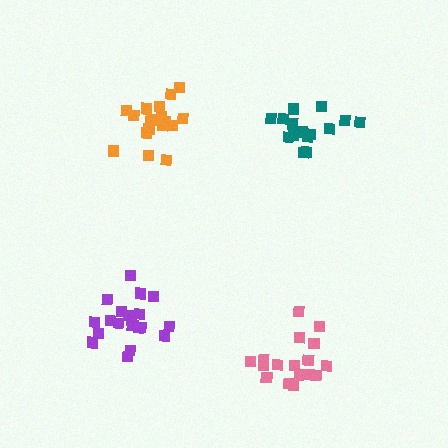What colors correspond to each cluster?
The clusters are colored: purple, teal, orange, pink.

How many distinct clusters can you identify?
There are 4 distinct clusters.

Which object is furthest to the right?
The teal cluster is rightmost.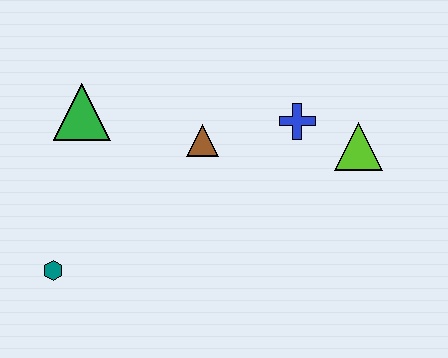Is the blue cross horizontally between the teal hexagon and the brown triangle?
No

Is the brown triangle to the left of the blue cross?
Yes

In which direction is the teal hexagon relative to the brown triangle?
The teal hexagon is to the left of the brown triangle.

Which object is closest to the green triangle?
The brown triangle is closest to the green triangle.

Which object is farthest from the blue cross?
The teal hexagon is farthest from the blue cross.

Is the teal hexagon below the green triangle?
Yes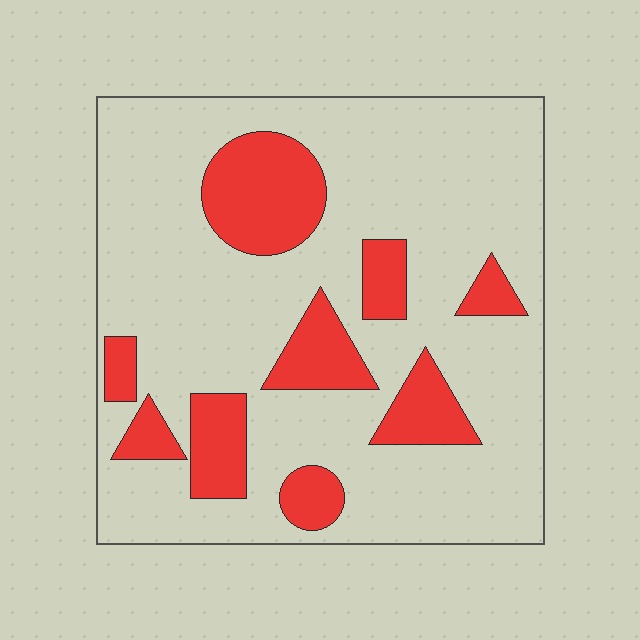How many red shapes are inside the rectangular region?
9.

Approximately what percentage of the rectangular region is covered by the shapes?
Approximately 20%.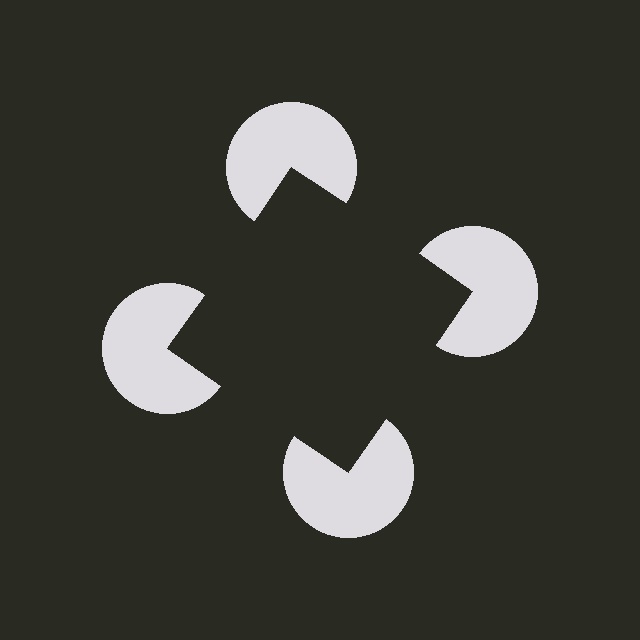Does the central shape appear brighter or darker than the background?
It typically appears slightly darker than the background, even though no actual brightness change is drawn.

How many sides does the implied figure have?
4 sides.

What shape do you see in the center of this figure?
An illusory square — its edges are inferred from the aligned wedge cuts in the pac-man discs, not physically drawn.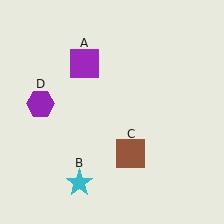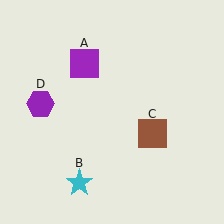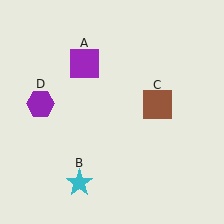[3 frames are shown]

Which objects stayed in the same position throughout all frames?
Purple square (object A) and cyan star (object B) and purple hexagon (object D) remained stationary.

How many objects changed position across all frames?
1 object changed position: brown square (object C).